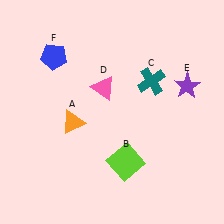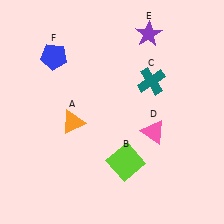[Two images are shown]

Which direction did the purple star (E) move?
The purple star (E) moved up.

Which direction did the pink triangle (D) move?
The pink triangle (D) moved right.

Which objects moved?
The objects that moved are: the pink triangle (D), the purple star (E).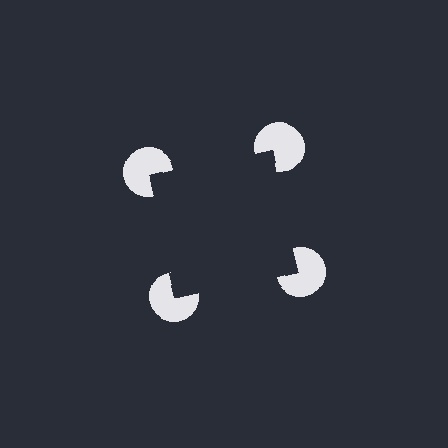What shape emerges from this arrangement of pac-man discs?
An illusory square — its edges are inferred from the aligned wedge cuts in the pac-man discs, not physically drawn.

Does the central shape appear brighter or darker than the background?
It typically appears slightly darker than the background, even though no actual brightness change is drawn.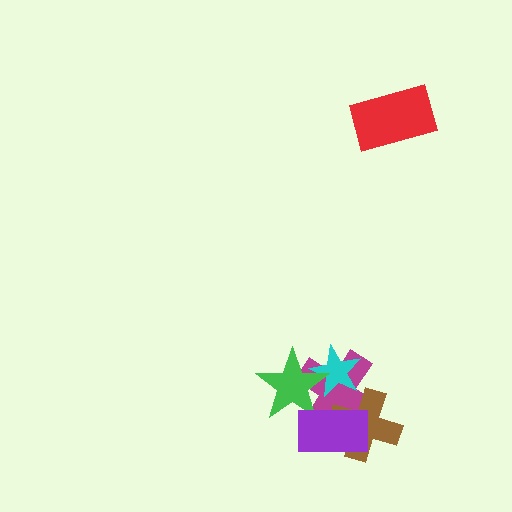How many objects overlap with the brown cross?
2 objects overlap with the brown cross.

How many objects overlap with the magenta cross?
4 objects overlap with the magenta cross.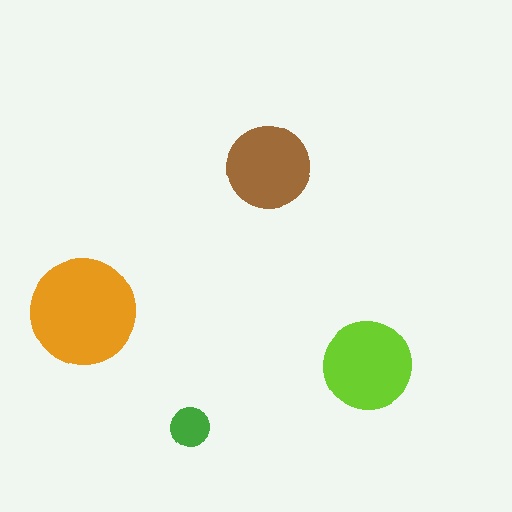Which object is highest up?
The brown circle is topmost.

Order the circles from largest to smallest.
the orange one, the lime one, the brown one, the green one.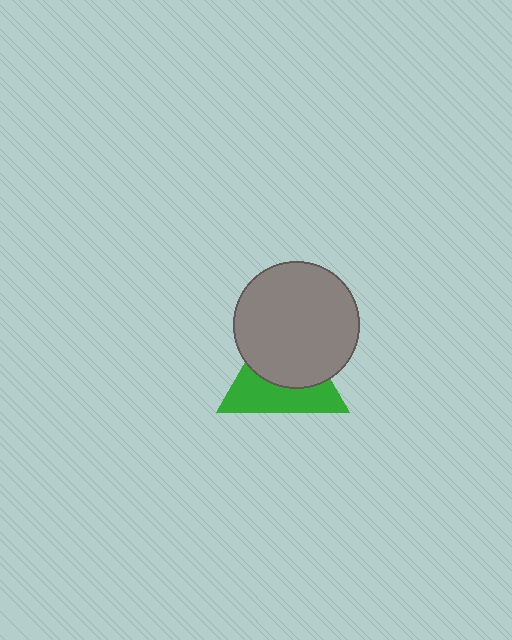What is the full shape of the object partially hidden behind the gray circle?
The partially hidden object is a green triangle.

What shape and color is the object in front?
The object in front is a gray circle.